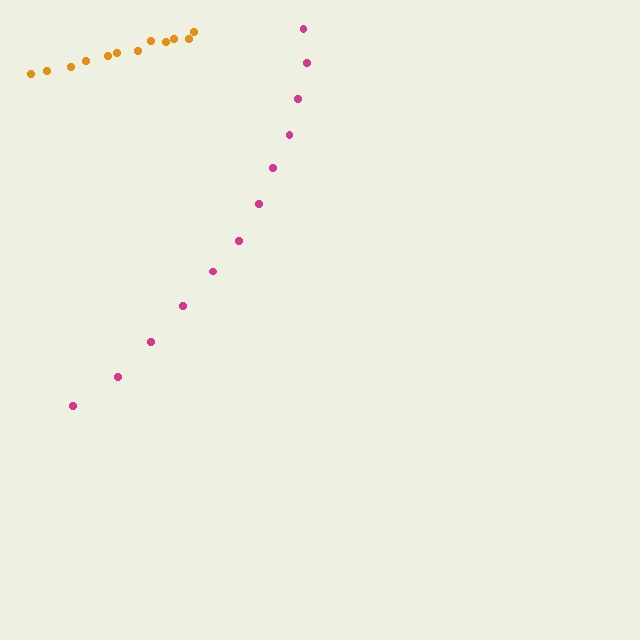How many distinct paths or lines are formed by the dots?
There are 2 distinct paths.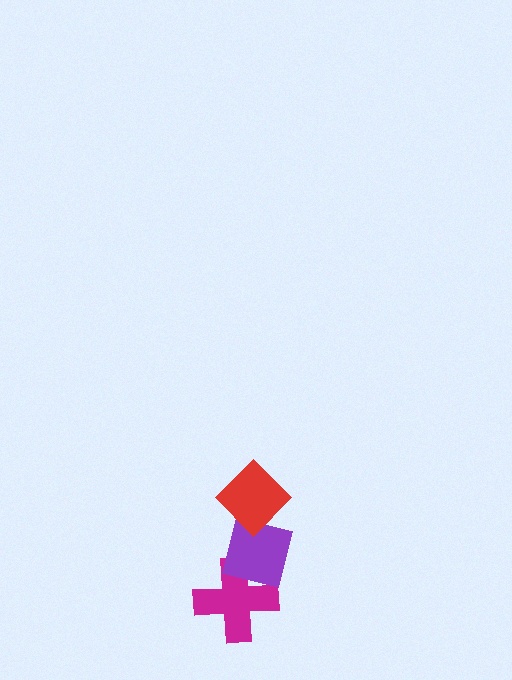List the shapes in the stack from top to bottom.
From top to bottom: the red diamond, the purple square, the magenta cross.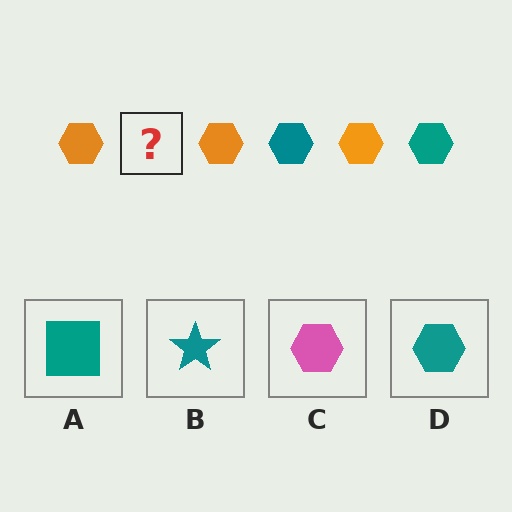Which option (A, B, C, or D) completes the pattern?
D.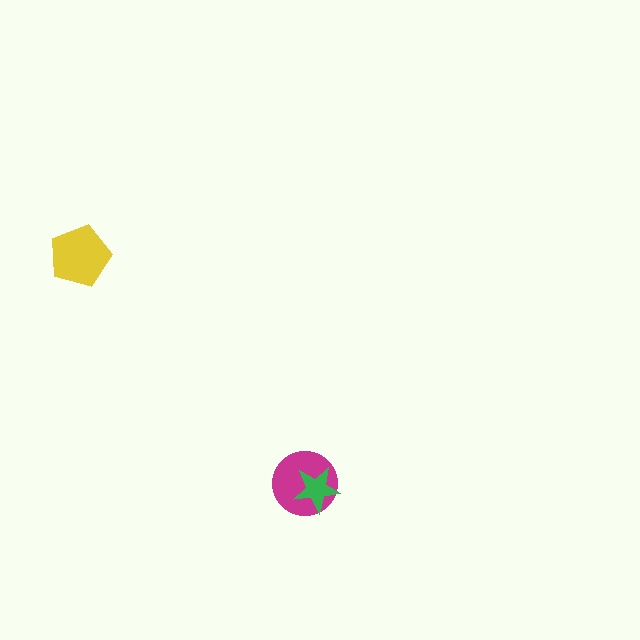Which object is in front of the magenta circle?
The green star is in front of the magenta circle.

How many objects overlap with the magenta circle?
1 object overlaps with the magenta circle.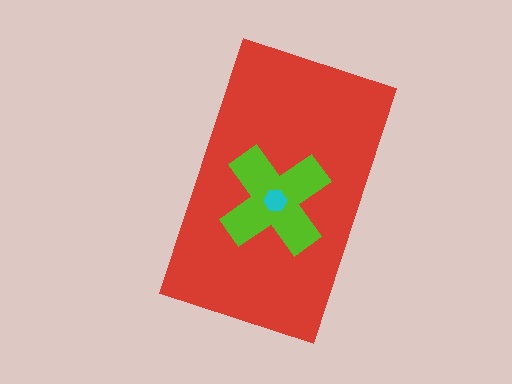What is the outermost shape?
The red rectangle.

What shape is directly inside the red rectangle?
The lime cross.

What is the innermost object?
The cyan hexagon.